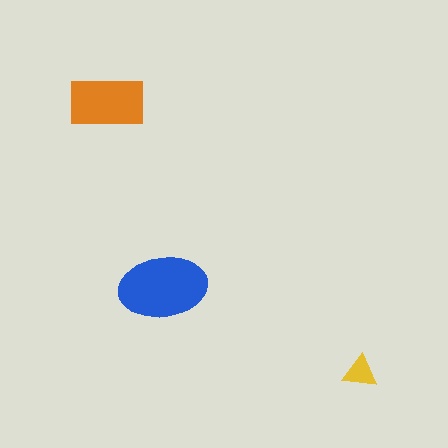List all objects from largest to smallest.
The blue ellipse, the orange rectangle, the yellow triangle.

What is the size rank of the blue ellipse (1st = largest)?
1st.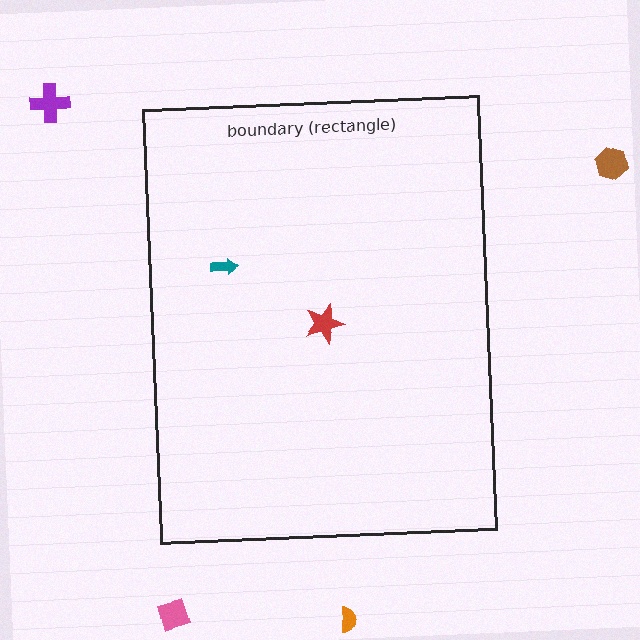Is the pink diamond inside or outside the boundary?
Outside.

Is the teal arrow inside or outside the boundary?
Inside.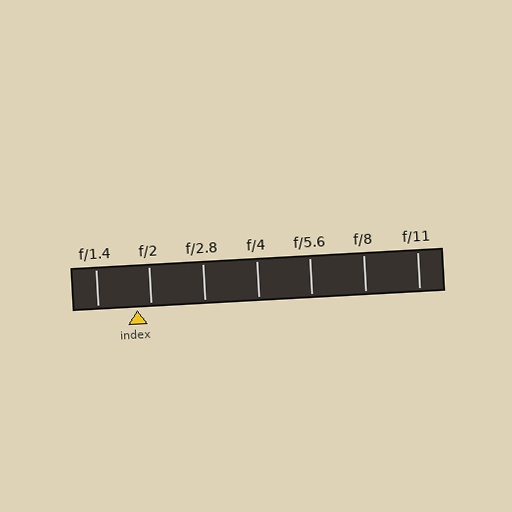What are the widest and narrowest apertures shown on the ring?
The widest aperture shown is f/1.4 and the narrowest is f/11.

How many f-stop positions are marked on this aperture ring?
There are 7 f-stop positions marked.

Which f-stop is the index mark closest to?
The index mark is closest to f/2.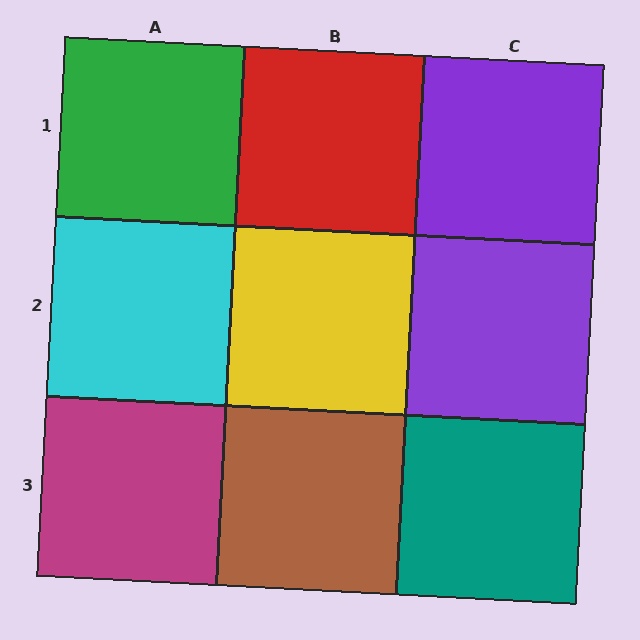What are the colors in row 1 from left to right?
Green, red, purple.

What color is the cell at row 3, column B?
Brown.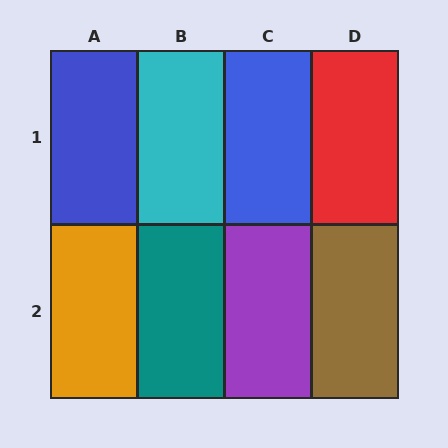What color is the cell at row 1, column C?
Blue.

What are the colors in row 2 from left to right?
Orange, teal, purple, brown.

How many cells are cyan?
1 cell is cyan.